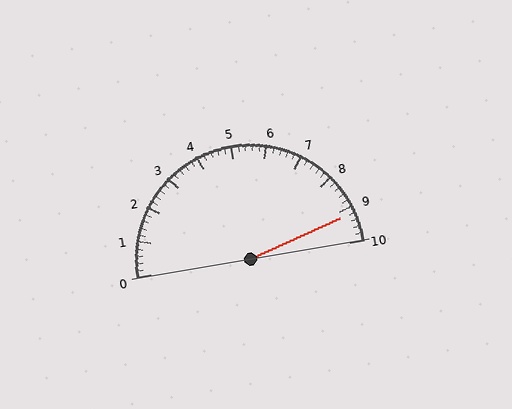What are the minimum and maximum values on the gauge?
The gauge ranges from 0 to 10.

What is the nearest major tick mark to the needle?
The nearest major tick mark is 9.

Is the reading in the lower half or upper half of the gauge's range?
The reading is in the upper half of the range (0 to 10).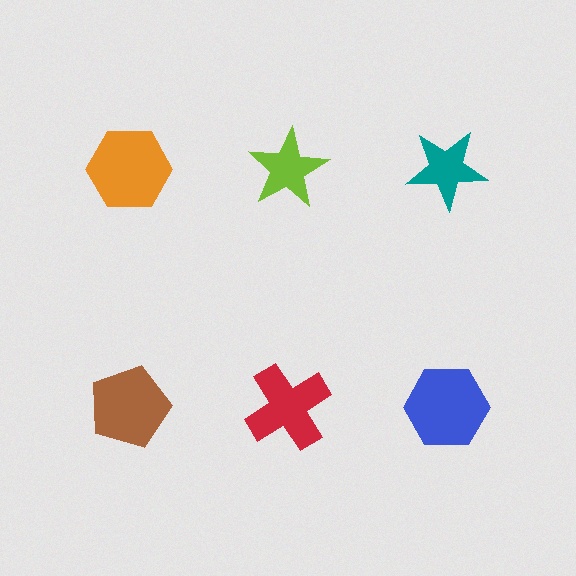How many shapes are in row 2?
3 shapes.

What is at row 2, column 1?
A brown pentagon.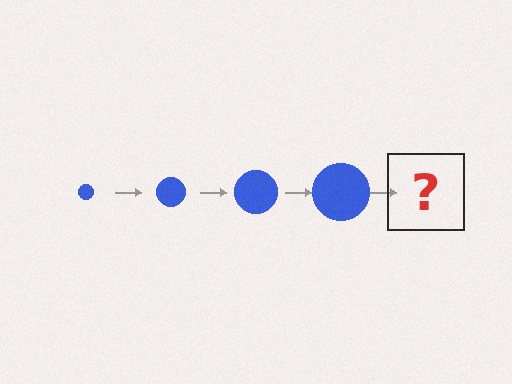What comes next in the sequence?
The next element should be a blue circle, larger than the previous one.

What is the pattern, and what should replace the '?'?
The pattern is that the circle gets progressively larger each step. The '?' should be a blue circle, larger than the previous one.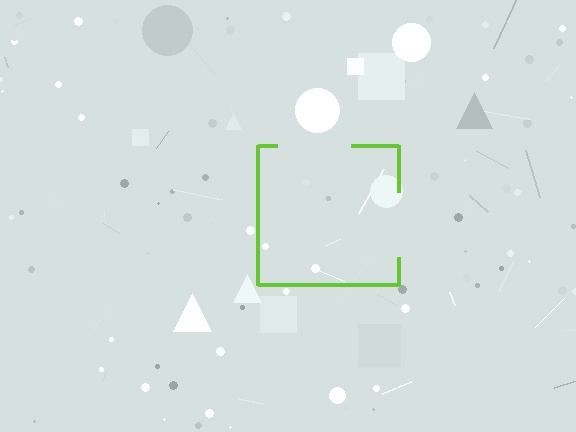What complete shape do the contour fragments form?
The contour fragments form a square.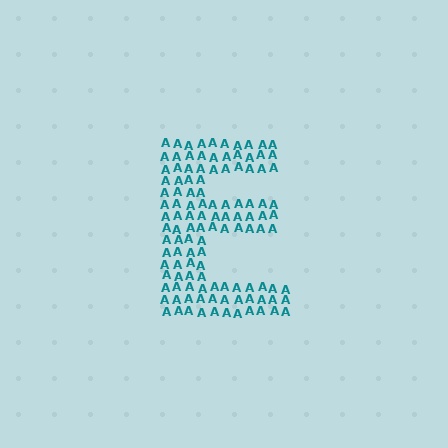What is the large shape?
The large shape is the letter E.